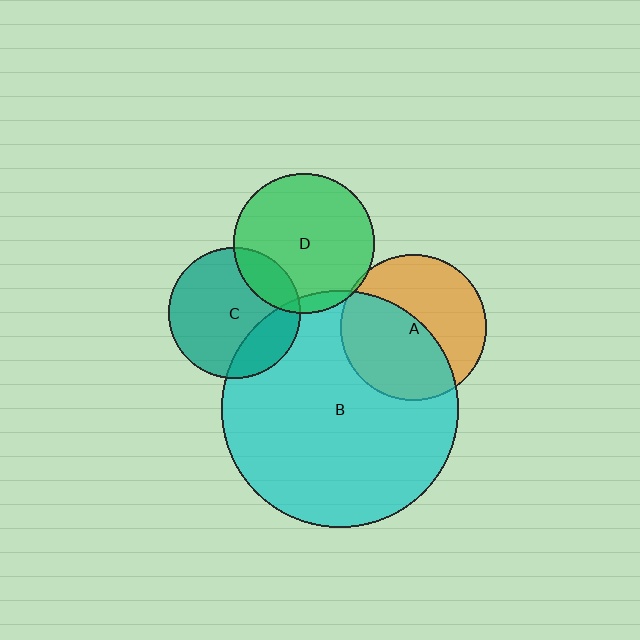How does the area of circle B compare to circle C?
Approximately 3.3 times.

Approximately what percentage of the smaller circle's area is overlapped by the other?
Approximately 5%.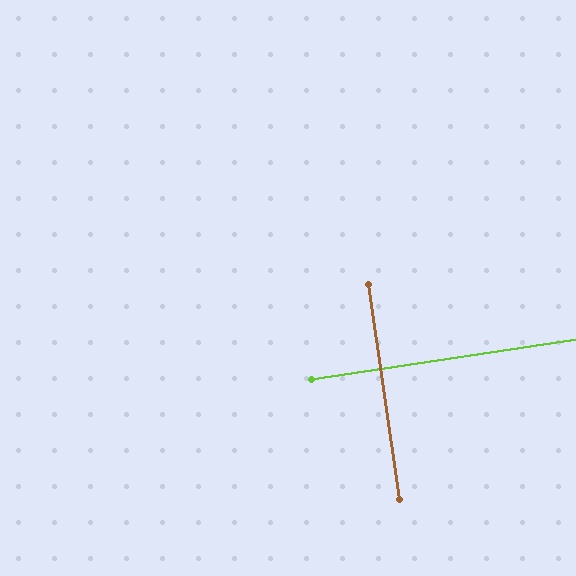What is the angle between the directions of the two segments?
Approximately 89 degrees.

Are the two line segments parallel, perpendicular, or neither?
Perpendicular — they meet at approximately 89°.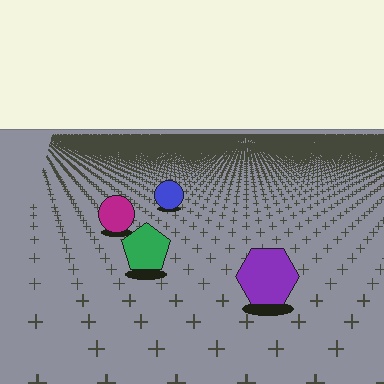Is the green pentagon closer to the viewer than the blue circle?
Yes. The green pentagon is closer — you can tell from the texture gradient: the ground texture is coarser near it.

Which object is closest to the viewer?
The purple hexagon is closest. The texture marks near it are larger and more spread out.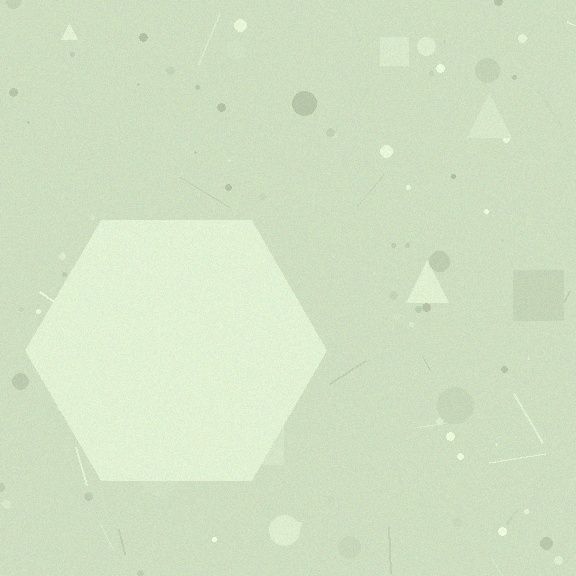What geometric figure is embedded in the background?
A hexagon is embedded in the background.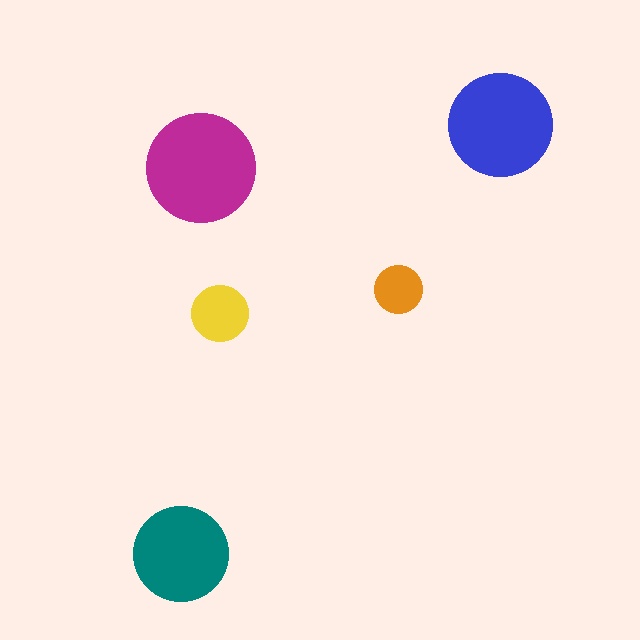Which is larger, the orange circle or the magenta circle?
The magenta one.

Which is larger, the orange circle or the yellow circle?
The yellow one.